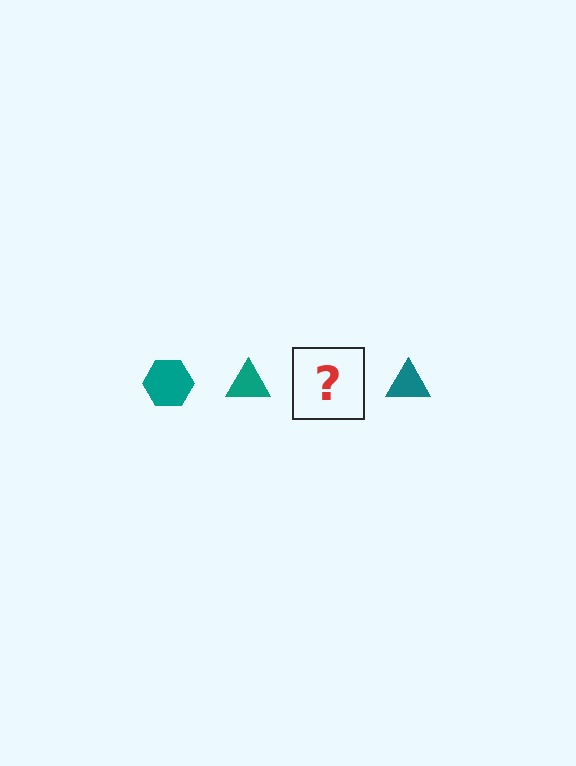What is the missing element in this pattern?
The missing element is a teal hexagon.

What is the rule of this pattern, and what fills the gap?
The rule is that the pattern cycles through hexagon, triangle shapes in teal. The gap should be filled with a teal hexagon.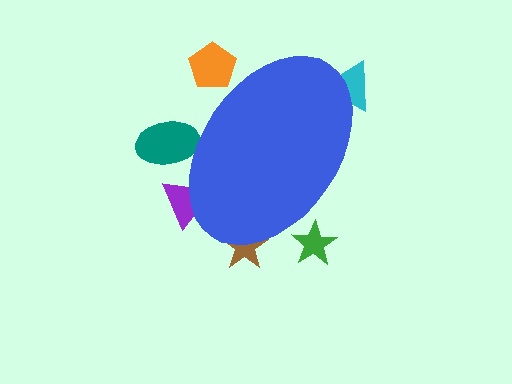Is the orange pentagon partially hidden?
Yes, the orange pentagon is partially hidden behind the blue ellipse.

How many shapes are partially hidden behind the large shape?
6 shapes are partially hidden.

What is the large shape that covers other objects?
A blue ellipse.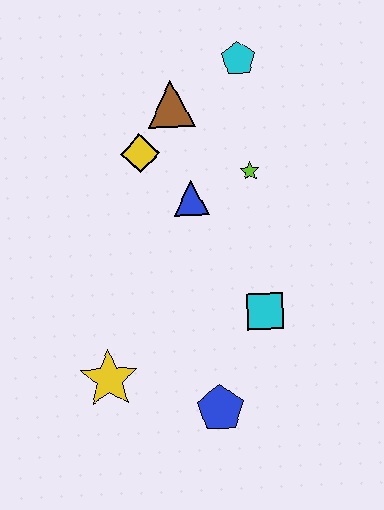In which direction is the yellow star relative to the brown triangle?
The yellow star is below the brown triangle.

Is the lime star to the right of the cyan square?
No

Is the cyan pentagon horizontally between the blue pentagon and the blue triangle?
No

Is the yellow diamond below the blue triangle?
No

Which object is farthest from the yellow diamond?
The blue pentagon is farthest from the yellow diamond.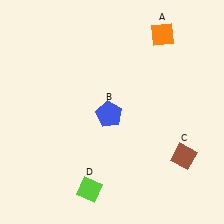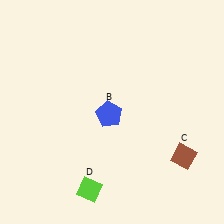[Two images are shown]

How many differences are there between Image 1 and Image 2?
There is 1 difference between the two images.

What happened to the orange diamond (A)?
The orange diamond (A) was removed in Image 2. It was in the top-right area of Image 1.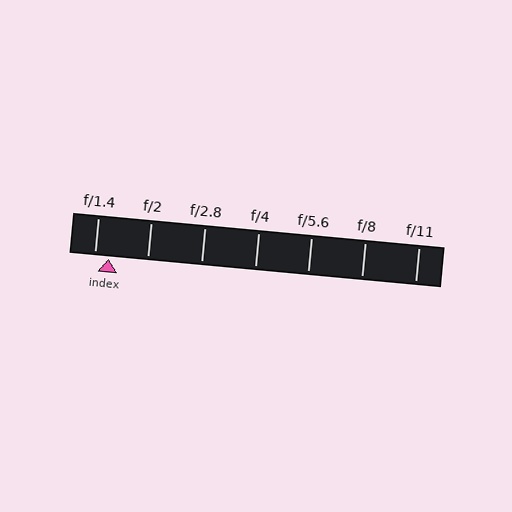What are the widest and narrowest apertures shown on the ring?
The widest aperture shown is f/1.4 and the narrowest is f/11.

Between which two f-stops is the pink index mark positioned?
The index mark is between f/1.4 and f/2.